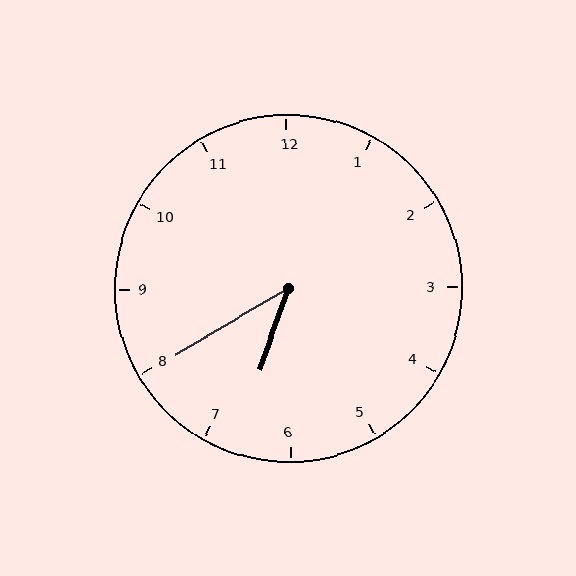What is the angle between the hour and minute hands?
Approximately 40 degrees.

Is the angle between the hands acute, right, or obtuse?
It is acute.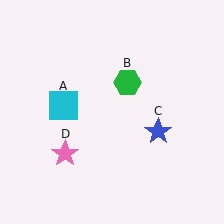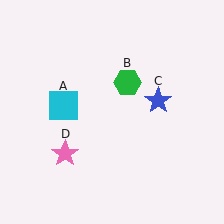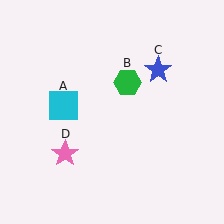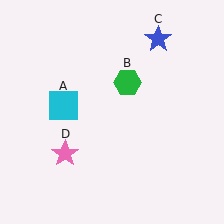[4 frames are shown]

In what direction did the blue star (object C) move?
The blue star (object C) moved up.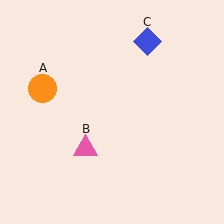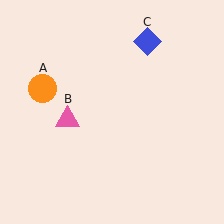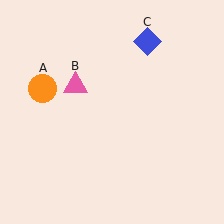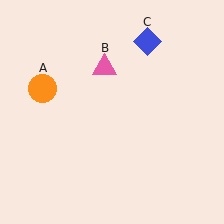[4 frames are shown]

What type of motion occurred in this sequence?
The pink triangle (object B) rotated clockwise around the center of the scene.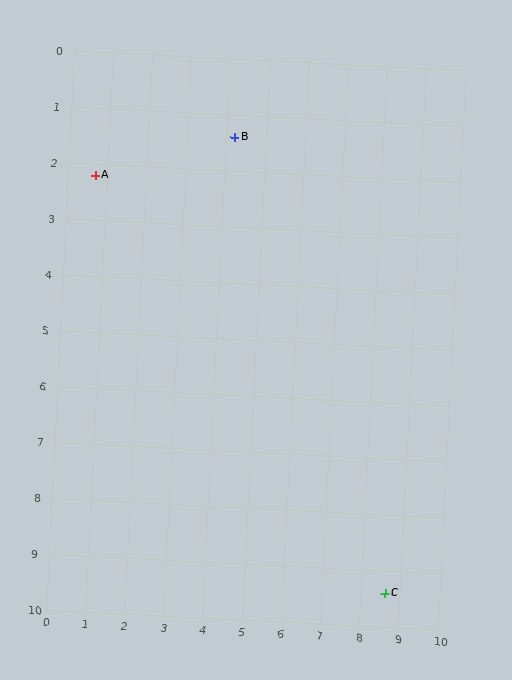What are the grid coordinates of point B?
Point B is at approximately (4.2, 1.4).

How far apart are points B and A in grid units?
Points B and A are about 3.6 grid units apart.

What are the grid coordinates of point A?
Point A is at approximately (0.7, 2.2).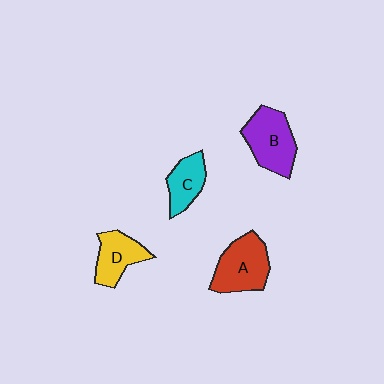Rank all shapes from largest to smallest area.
From largest to smallest: B (purple), A (red), D (yellow), C (cyan).